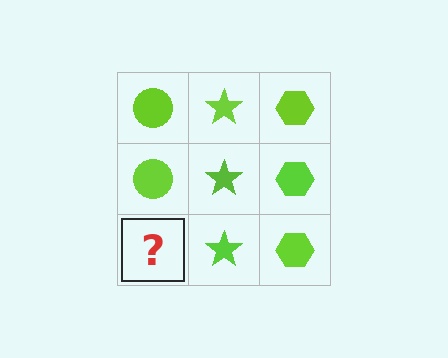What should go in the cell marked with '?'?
The missing cell should contain a lime circle.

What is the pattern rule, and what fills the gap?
The rule is that each column has a consistent shape. The gap should be filled with a lime circle.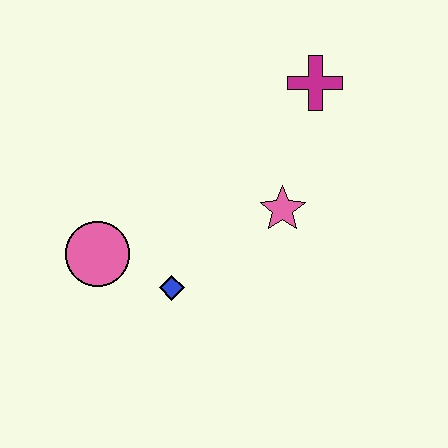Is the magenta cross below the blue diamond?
No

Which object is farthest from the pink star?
The pink circle is farthest from the pink star.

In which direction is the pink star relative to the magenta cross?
The pink star is below the magenta cross.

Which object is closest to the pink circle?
The blue diamond is closest to the pink circle.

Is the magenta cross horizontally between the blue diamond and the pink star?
No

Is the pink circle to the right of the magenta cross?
No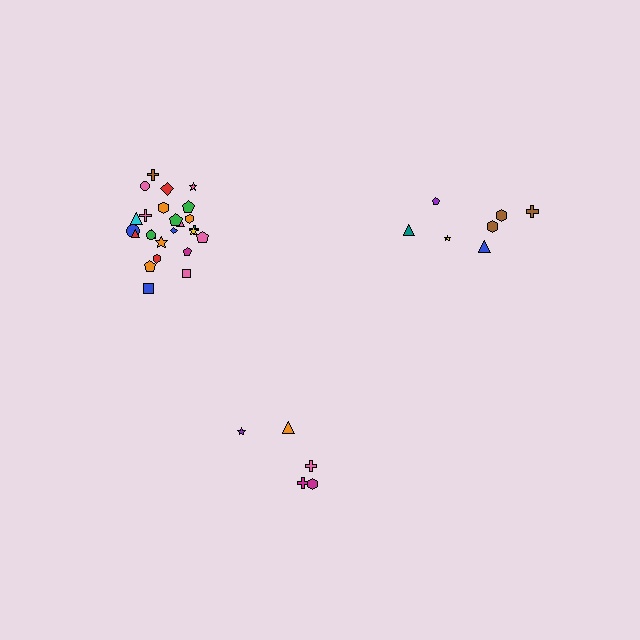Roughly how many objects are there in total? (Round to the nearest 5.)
Roughly 35 objects in total.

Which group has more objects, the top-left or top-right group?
The top-left group.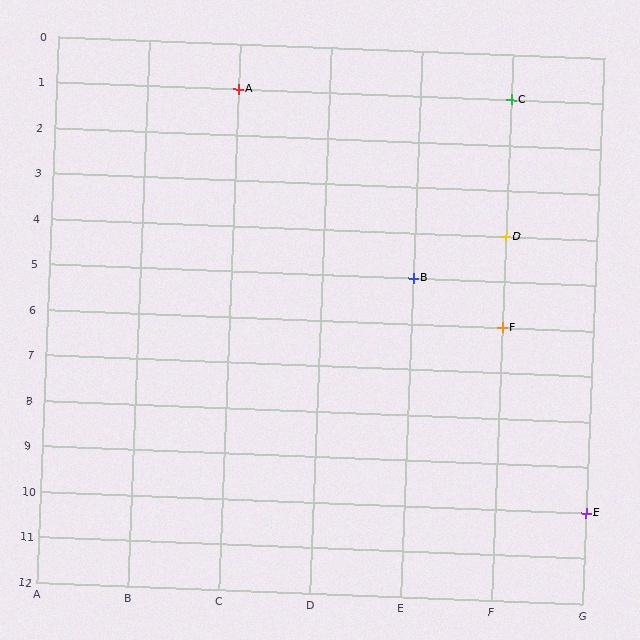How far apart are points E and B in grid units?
Points E and B are 2 columns and 5 rows apart (about 5.4 grid units diagonally).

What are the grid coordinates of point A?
Point A is at grid coordinates (C, 1).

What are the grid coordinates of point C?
Point C is at grid coordinates (F, 1).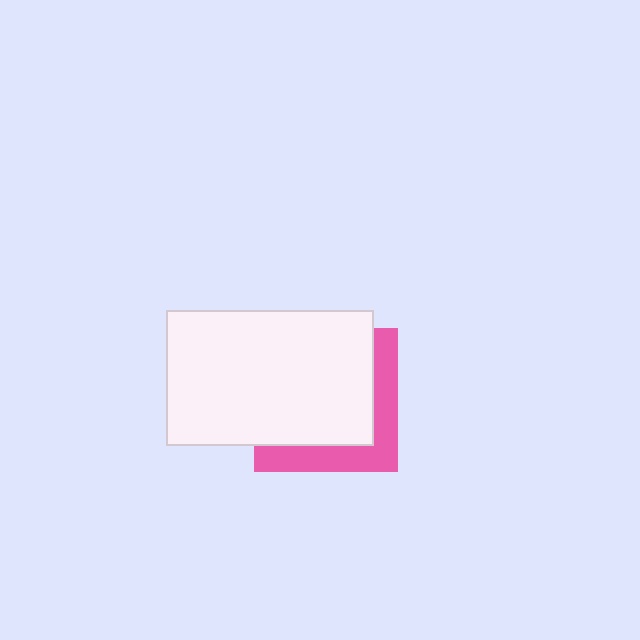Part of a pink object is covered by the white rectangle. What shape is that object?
It is a square.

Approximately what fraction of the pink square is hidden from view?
Roughly 68% of the pink square is hidden behind the white rectangle.